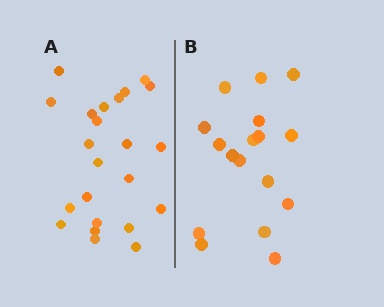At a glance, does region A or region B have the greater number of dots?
Region A (the left region) has more dots.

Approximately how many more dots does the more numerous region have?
Region A has about 6 more dots than region B.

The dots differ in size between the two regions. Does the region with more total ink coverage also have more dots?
No. Region B has more total ink coverage because its dots are larger, but region A actually contains more individual dots. Total area can be misleading — the number of items is what matters here.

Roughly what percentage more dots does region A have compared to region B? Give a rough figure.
About 35% more.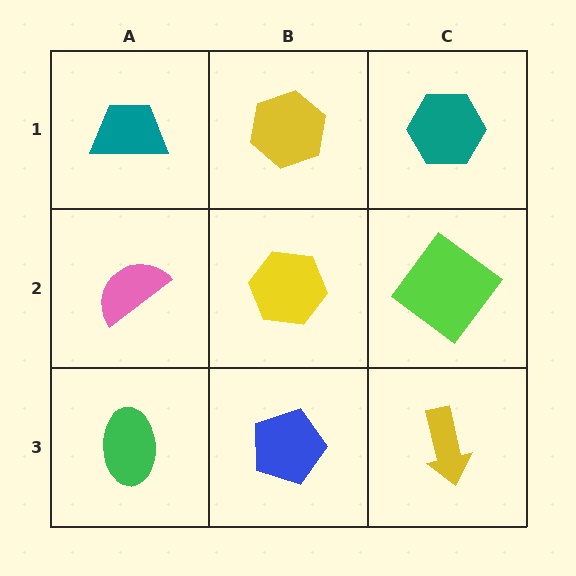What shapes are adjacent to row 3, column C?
A lime diamond (row 2, column C), a blue pentagon (row 3, column B).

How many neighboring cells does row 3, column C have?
2.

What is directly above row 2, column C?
A teal hexagon.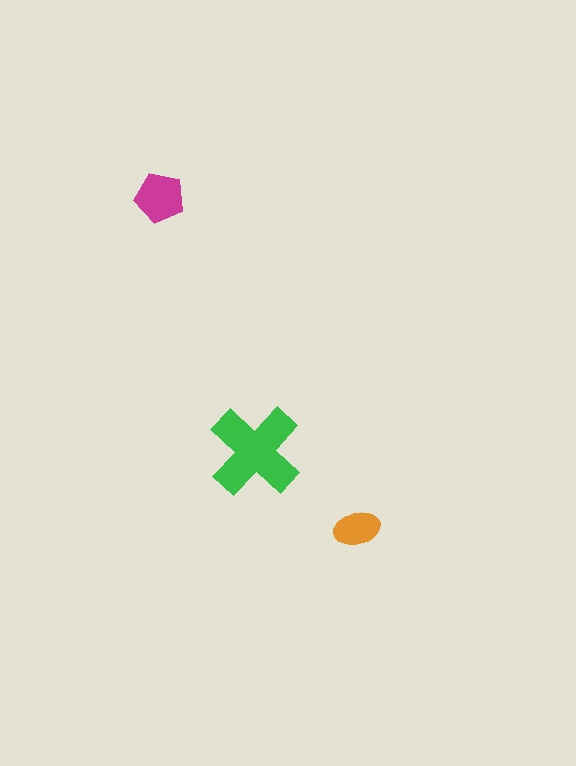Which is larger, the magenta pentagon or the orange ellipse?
The magenta pentagon.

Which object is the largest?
The green cross.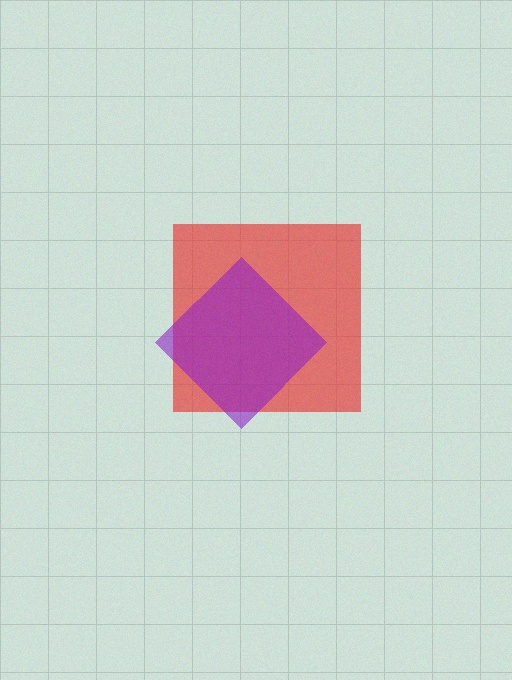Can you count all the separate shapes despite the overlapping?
Yes, there are 2 separate shapes.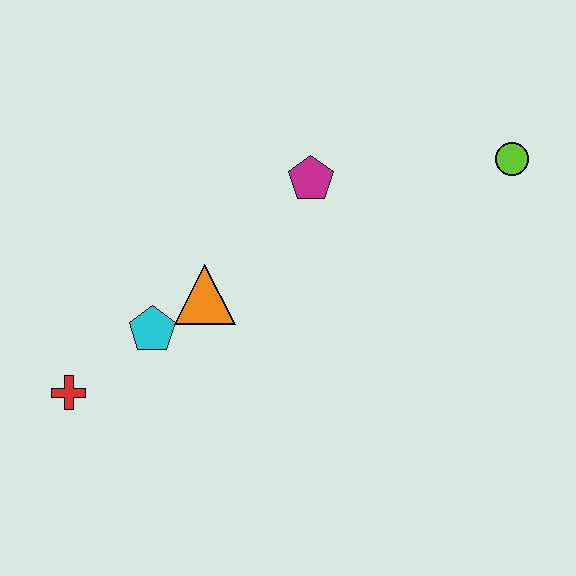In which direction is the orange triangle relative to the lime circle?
The orange triangle is to the left of the lime circle.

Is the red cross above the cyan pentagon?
No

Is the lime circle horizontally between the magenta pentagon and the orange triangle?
No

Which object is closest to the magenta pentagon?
The orange triangle is closest to the magenta pentagon.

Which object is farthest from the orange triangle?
The lime circle is farthest from the orange triangle.